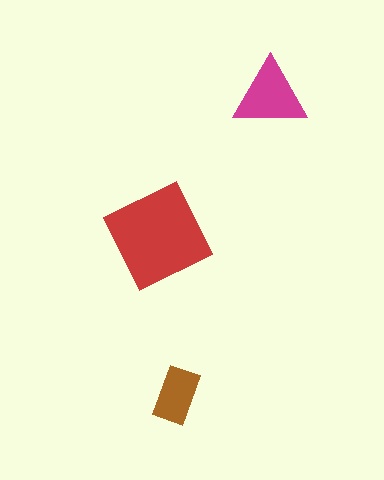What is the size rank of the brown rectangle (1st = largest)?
3rd.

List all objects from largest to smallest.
The red square, the magenta triangle, the brown rectangle.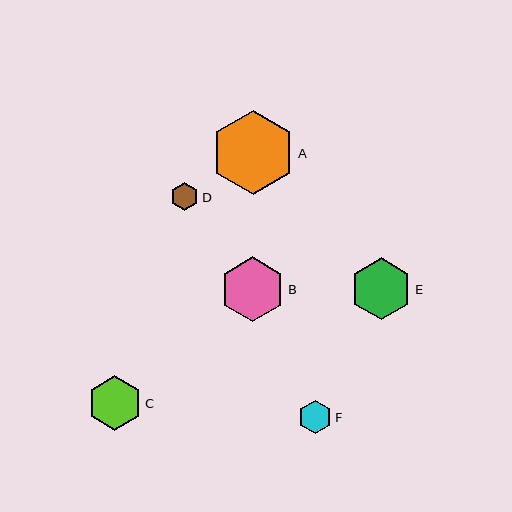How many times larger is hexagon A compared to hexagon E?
Hexagon A is approximately 1.4 times the size of hexagon E.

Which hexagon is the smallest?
Hexagon D is the smallest with a size of approximately 28 pixels.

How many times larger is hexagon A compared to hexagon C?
Hexagon A is approximately 1.5 times the size of hexagon C.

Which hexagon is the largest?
Hexagon A is the largest with a size of approximately 84 pixels.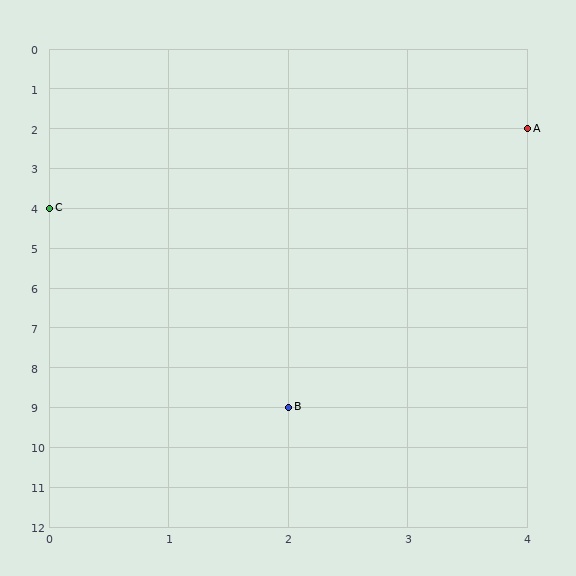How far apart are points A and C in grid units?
Points A and C are 4 columns and 2 rows apart (about 4.5 grid units diagonally).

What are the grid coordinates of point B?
Point B is at grid coordinates (2, 9).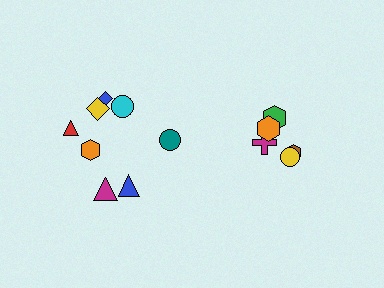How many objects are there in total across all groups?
There are 13 objects.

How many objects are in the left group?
There are 8 objects.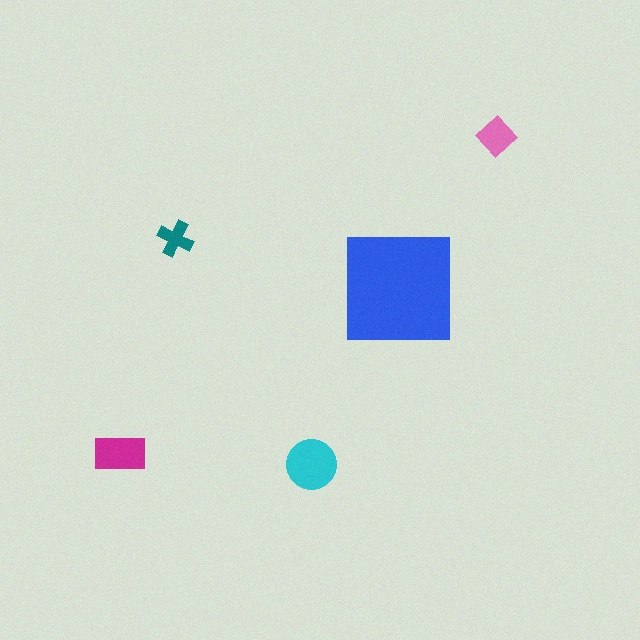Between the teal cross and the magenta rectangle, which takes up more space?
The magenta rectangle.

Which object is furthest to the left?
The magenta rectangle is leftmost.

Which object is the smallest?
The teal cross.